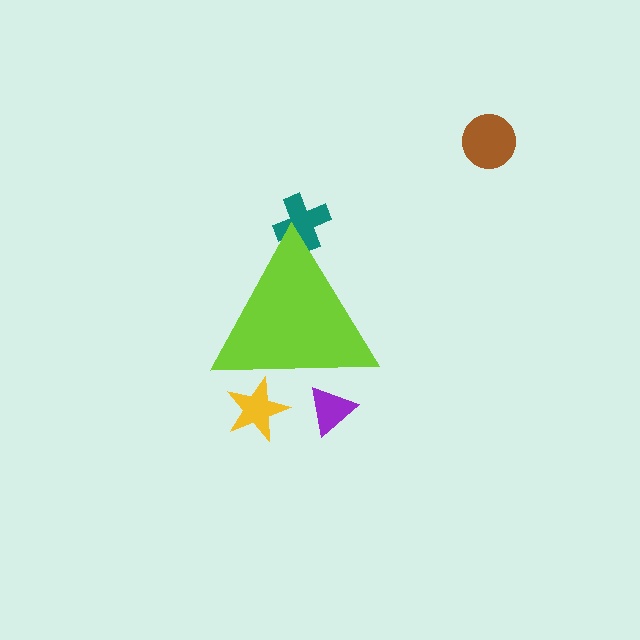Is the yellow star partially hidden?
Yes, the yellow star is partially hidden behind the lime triangle.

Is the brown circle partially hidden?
No, the brown circle is fully visible.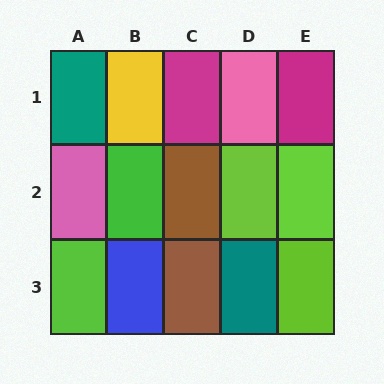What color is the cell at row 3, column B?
Blue.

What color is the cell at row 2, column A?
Pink.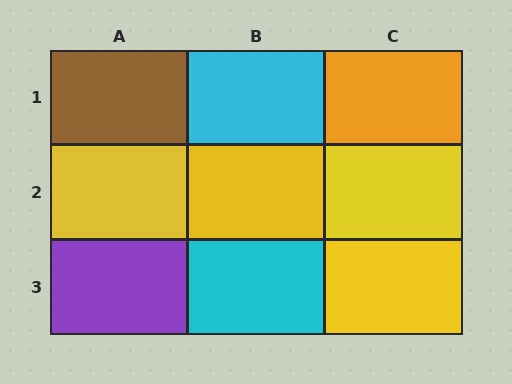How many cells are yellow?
4 cells are yellow.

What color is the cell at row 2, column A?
Yellow.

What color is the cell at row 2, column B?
Yellow.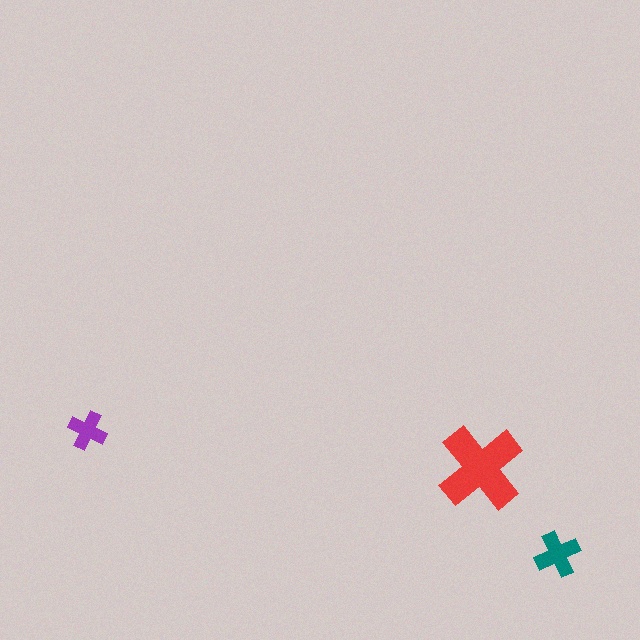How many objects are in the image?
There are 3 objects in the image.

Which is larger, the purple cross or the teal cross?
The teal one.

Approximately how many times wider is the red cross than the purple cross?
About 2.5 times wider.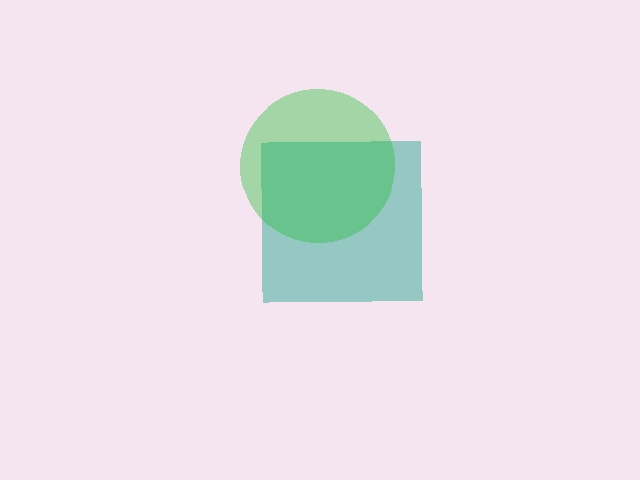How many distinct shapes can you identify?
There are 2 distinct shapes: a teal square, a green circle.